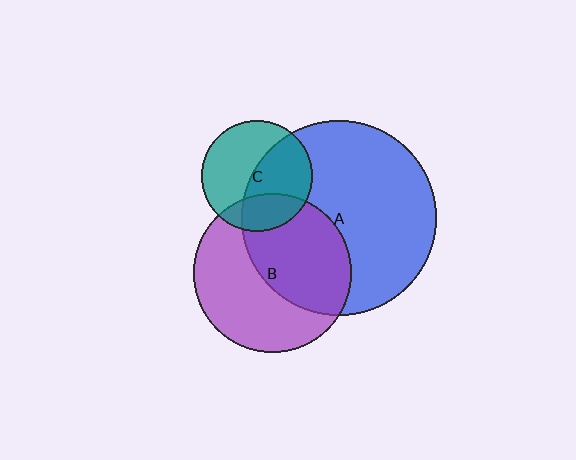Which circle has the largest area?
Circle A (blue).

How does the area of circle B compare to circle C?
Approximately 2.0 times.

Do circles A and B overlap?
Yes.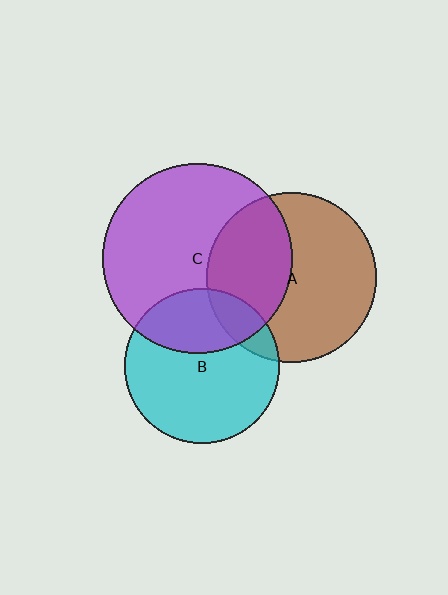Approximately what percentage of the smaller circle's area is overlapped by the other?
Approximately 15%.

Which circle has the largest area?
Circle C (purple).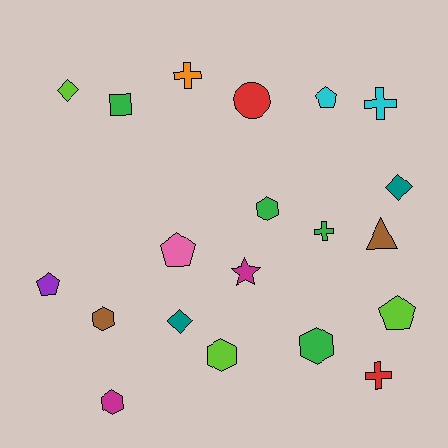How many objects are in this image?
There are 20 objects.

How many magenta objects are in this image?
There are 2 magenta objects.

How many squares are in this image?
There is 1 square.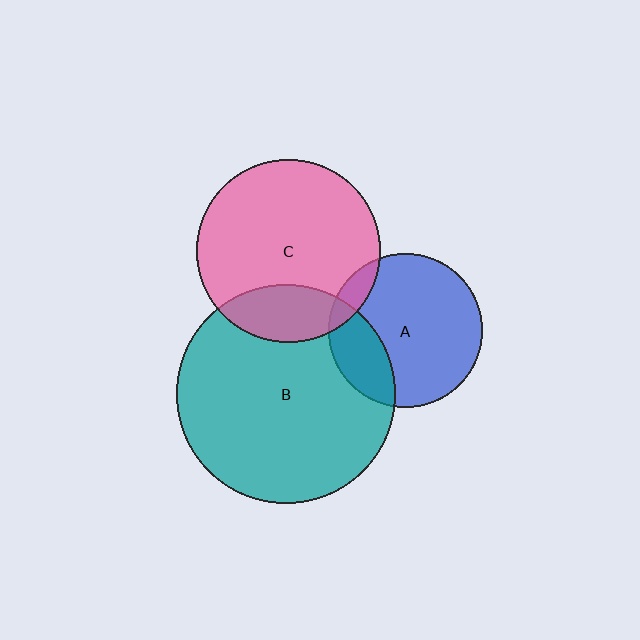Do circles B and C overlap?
Yes.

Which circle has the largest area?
Circle B (teal).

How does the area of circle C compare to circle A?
Approximately 1.4 times.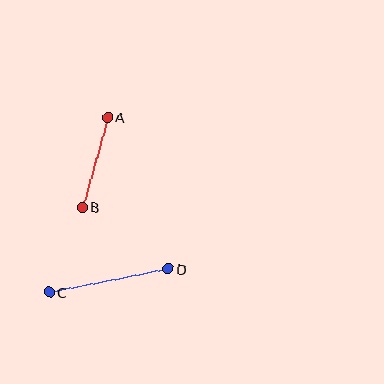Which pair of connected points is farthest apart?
Points C and D are farthest apart.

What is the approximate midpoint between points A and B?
The midpoint is at approximately (95, 162) pixels.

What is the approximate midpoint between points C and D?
The midpoint is at approximately (109, 281) pixels.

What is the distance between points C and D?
The distance is approximately 121 pixels.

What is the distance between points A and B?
The distance is approximately 94 pixels.